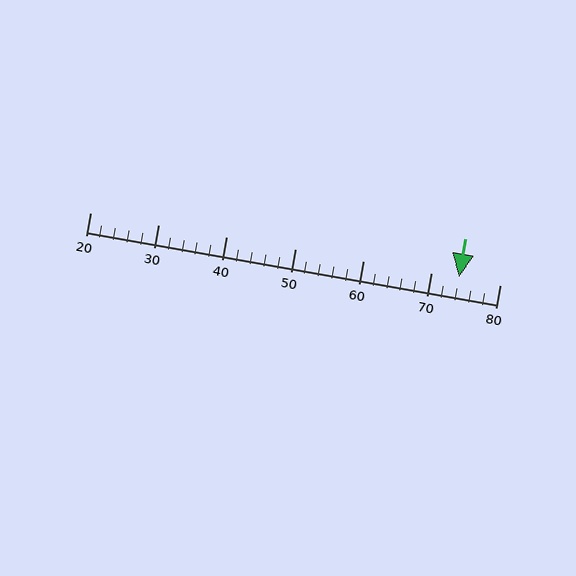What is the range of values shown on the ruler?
The ruler shows values from 20 to 80.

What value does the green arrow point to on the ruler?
The green arrow points to approximately 74.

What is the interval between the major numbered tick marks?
The major tick marks are spaced 10 units apart.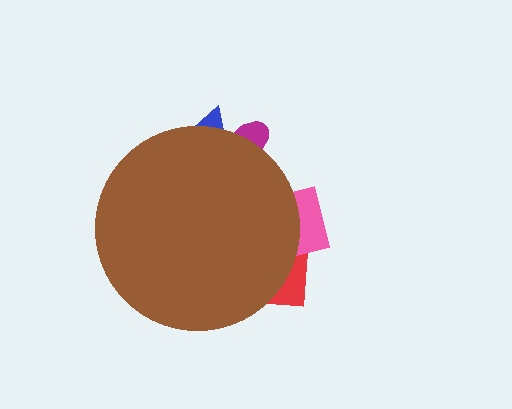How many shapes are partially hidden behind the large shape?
4 shapes are partially hidden.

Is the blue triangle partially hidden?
Yes, the blue triangle is partially hidden behind the brown circle.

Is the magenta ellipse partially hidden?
Yes, the magenta ellipse is partially hidden behind the brown circle.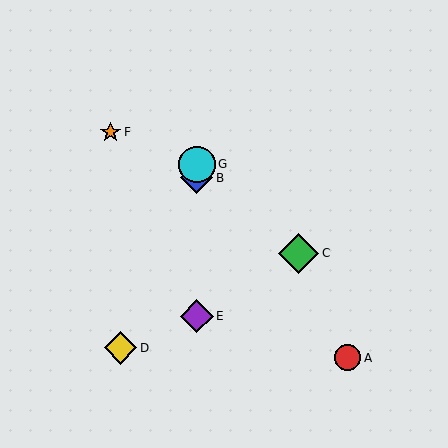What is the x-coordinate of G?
Object G is at x≈197.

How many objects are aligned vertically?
3 objects (B, E, G) are aligned vertically.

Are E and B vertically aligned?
Yes, both are at x≈197.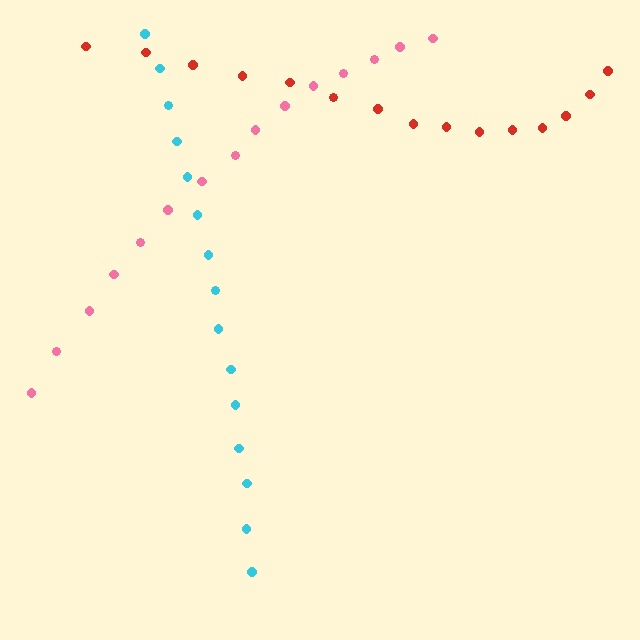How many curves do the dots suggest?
There are 3 distinct paths.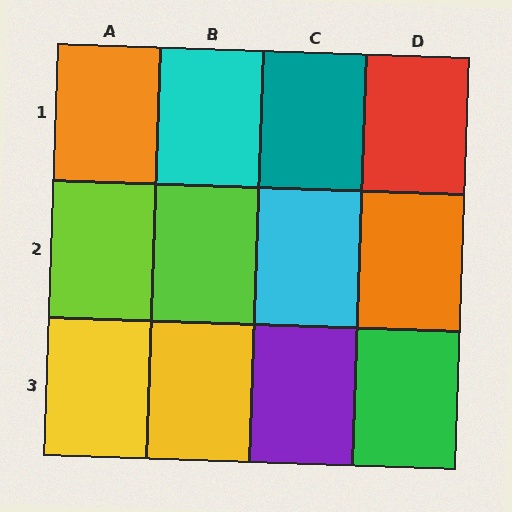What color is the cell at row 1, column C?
Teal.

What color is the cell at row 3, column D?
Green.